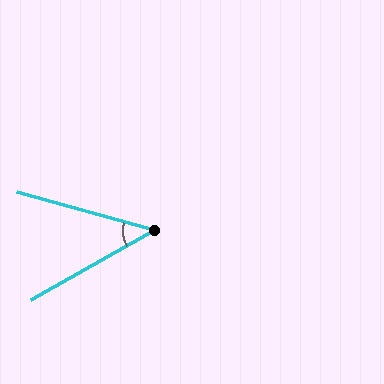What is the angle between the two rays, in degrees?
Approximately 45 degrees.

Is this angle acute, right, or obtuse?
It is acute.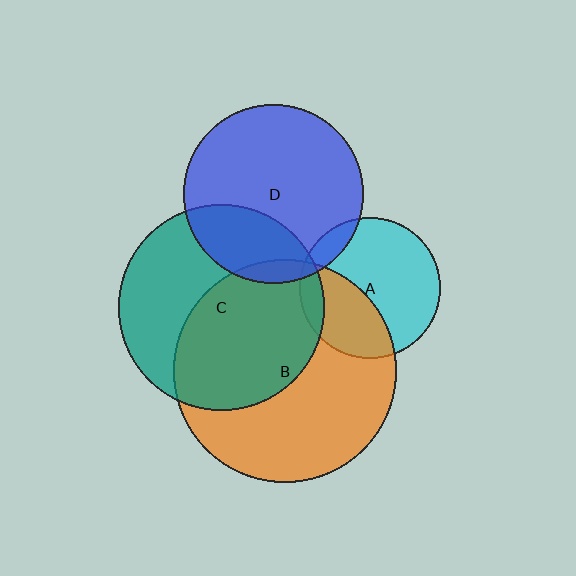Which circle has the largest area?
Circle B (orange).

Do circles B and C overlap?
Yes.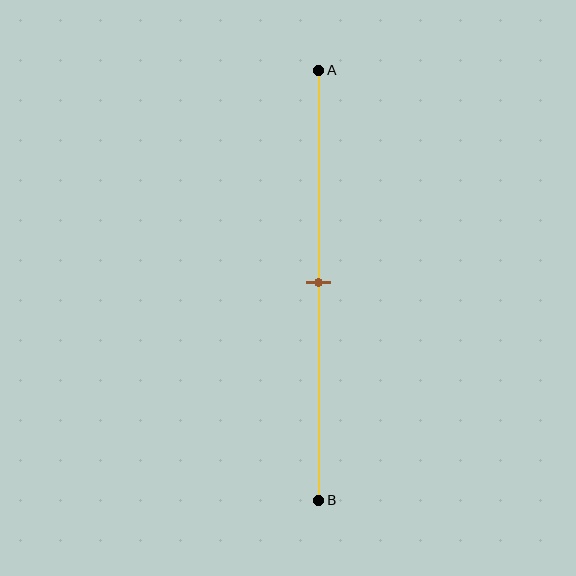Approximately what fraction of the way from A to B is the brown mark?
The brown mark is approximately 50% of the way from A to B.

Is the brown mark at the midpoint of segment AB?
Yes, the mark is approximately at the midpoint.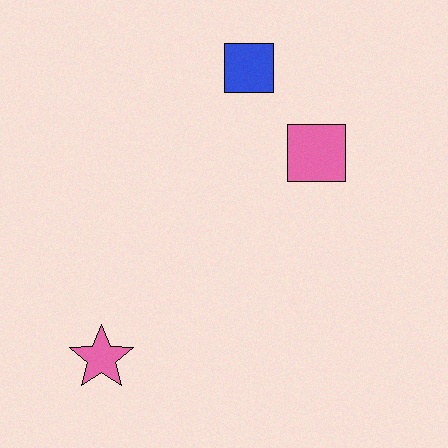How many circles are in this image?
There are no circles.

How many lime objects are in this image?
There are no lime objects.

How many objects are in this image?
There are 3 objects.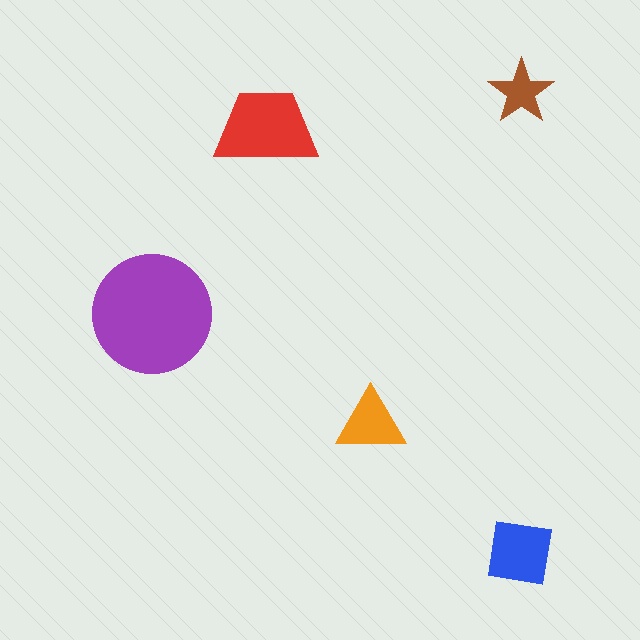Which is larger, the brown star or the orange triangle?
The orange triangle.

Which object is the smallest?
The brown star.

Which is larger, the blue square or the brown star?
The blue square.